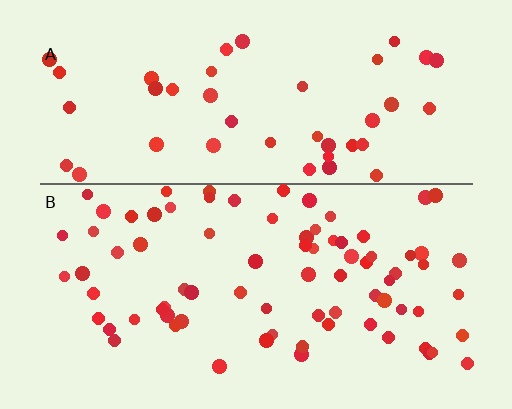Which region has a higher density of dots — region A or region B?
B (the bottom).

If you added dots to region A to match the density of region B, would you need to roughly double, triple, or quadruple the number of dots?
Approximately double.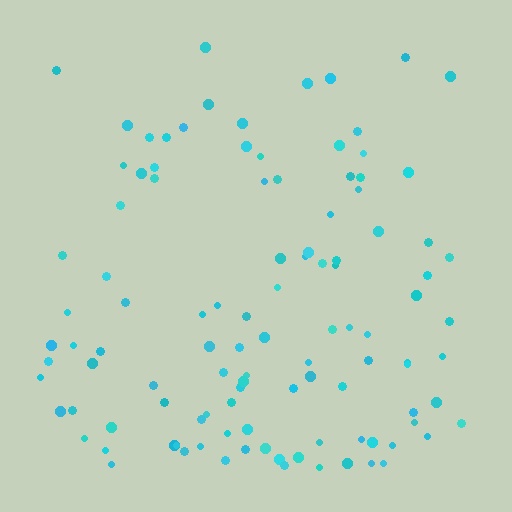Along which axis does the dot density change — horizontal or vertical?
Vertical.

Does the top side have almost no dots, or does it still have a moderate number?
Still a moderate number, just noticeably fewer than the bottom.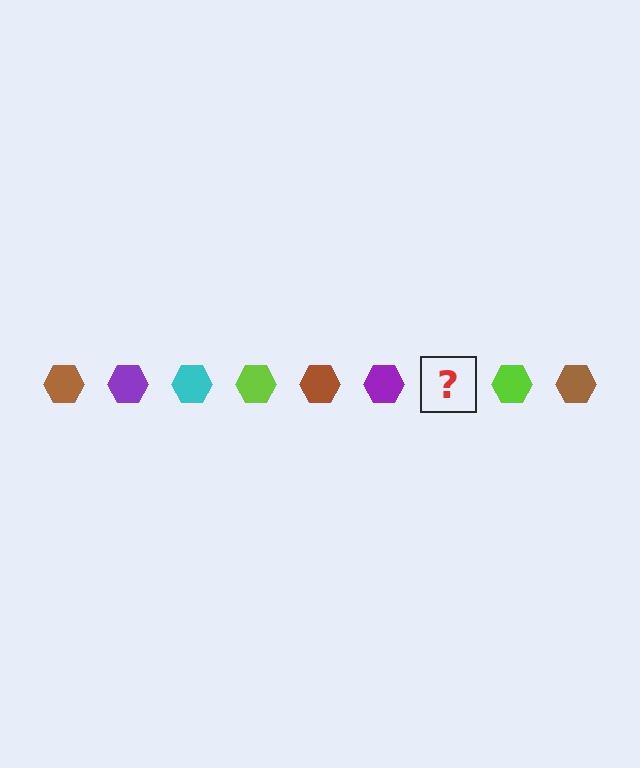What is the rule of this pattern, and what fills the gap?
The rule is that the pattern cycles through brown, purple, cyan, lime hexagons. The gap should be filled with a cyan hexagon.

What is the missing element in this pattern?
The missing element is a cyan hexagon.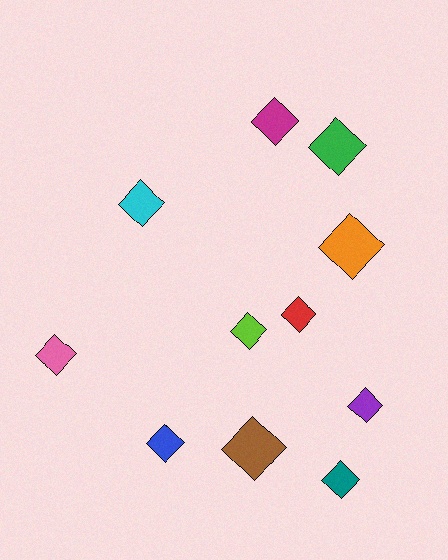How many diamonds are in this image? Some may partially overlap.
There are 11 diamonds.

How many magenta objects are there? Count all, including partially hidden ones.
There is 1 magenta object.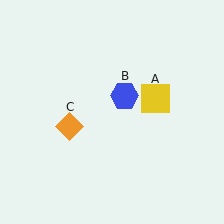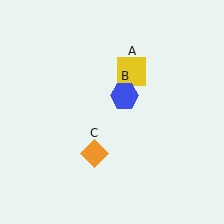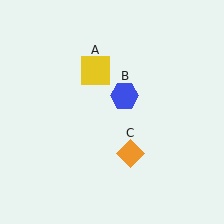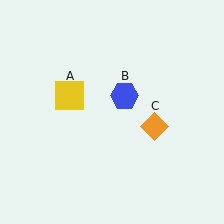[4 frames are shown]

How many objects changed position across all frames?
2 objects changed position: yellow square (object A), orange diamond (object C).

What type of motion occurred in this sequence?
The yellow square (object A), orange diamond (object C) rotated counterclockwise around the center of the scene.